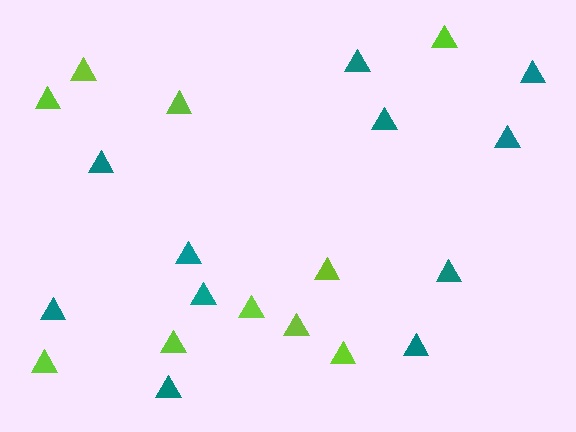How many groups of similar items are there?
There are 2 groups: one group of teal triangles (11) and one group of lime triangles (10).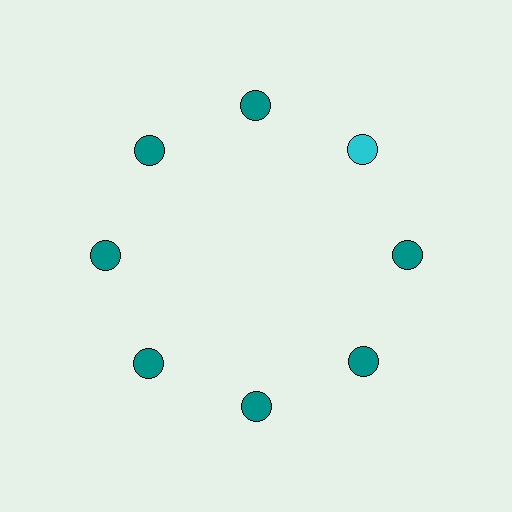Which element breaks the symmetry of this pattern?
The cyan circle at roughly the 2 o'clock position breaks the symmetry. All other shapes are teal circles.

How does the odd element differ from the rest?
It has a different color: cyan instead of teal.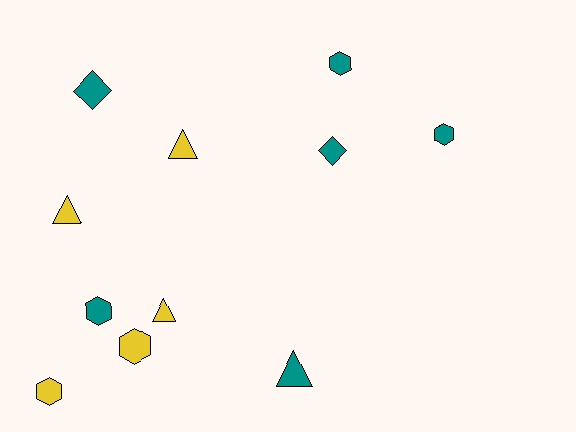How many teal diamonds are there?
There are 2 teal diamonds.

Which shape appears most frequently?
Hexagon, with 5 objects.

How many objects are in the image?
There are 11 objects.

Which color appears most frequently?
Teal, with 6 objects.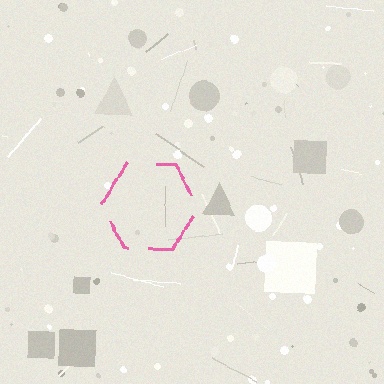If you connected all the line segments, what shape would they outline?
They would outline a hexagon.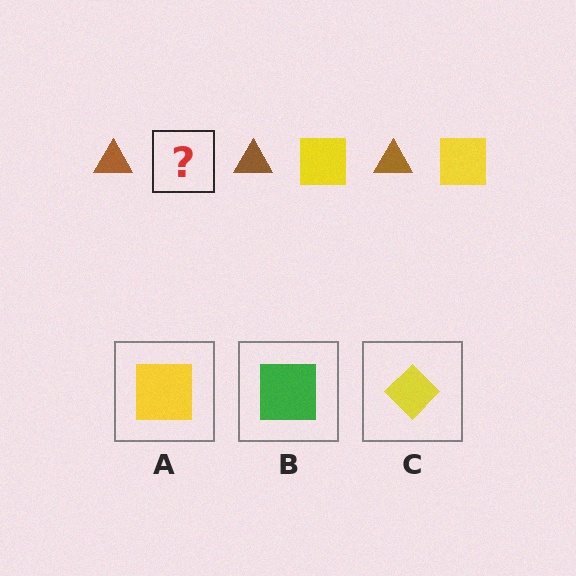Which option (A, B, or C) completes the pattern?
A.